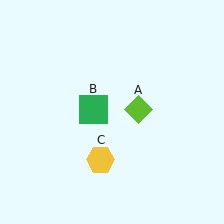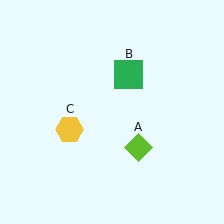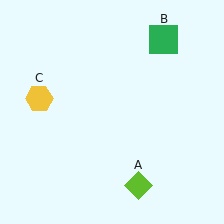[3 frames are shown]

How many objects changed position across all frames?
3 objects changed position: lime diamond (object A), green square (object B), yellow hexagon (object C).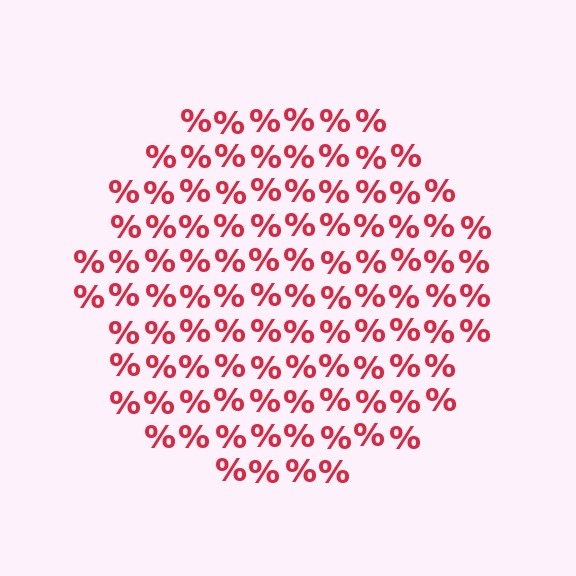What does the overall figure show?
The overall figure shows a circle.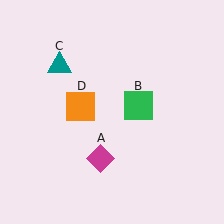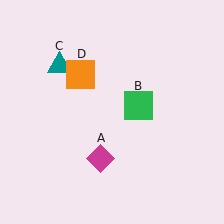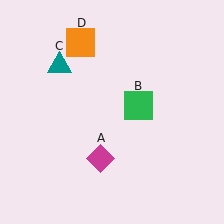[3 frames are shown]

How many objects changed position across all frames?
1 object changed position: orange square (object D).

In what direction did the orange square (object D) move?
The orange square (object D) moved up.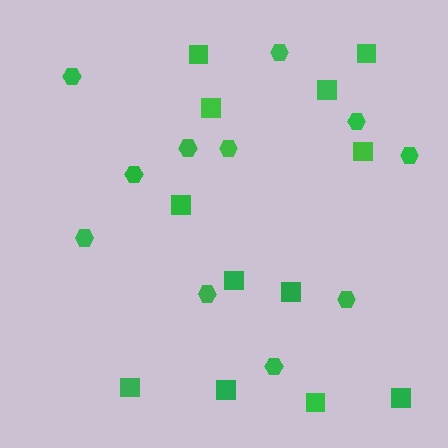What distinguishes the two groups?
There are 2 groups: one group of hexagons (11) and one group of squares (12).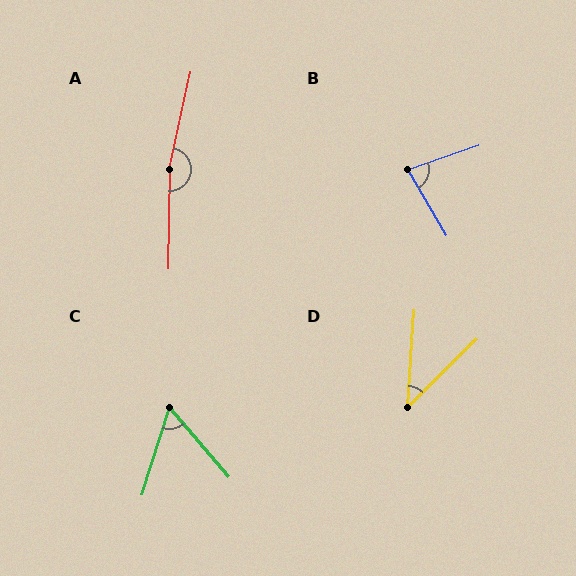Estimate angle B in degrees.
Approximately 79 degrees.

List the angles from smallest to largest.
D (42°), C (58°), B (79°), A (169°).